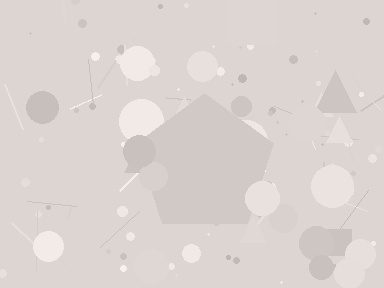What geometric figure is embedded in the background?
A pentagon is embedded in the background.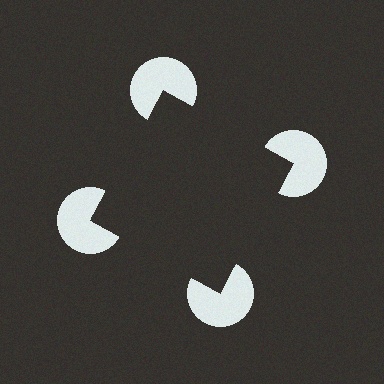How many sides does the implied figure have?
4 sides.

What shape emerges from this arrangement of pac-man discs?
An illusory square — its edges are inferred from the aligned wedge cuts in the pac-man discs, not physically drawn.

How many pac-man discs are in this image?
There are 4 — one at each vertex of the illusory square.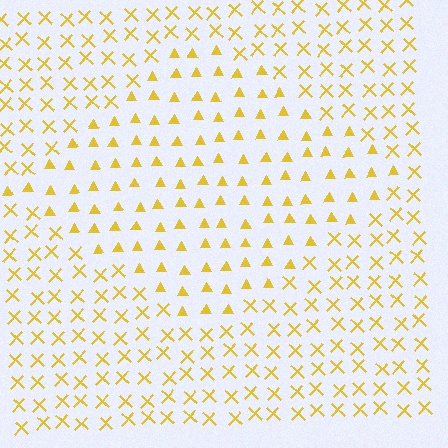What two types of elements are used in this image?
The image uses triangles inside the diamond region and X marks outside it.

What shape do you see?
I see a diamond.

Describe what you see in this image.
The image is filled with small yellow elements arranged in a uniform grid. A diamond-shaped region contains triangles, while the surrounding area contains X marks. The boundary is defined purely by the change in element shape.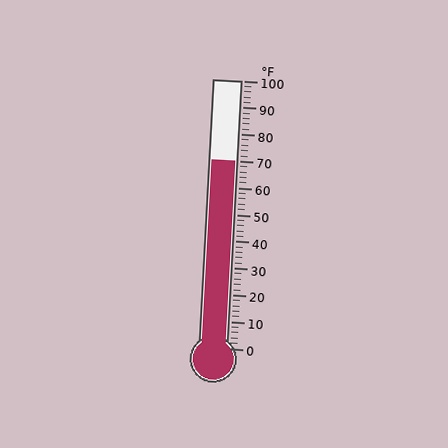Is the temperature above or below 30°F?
The temperature is above 30°F.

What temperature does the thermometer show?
The thermometer shows approximately 70°F.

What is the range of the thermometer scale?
The thermometer scale ranges from 0°F to 100°F.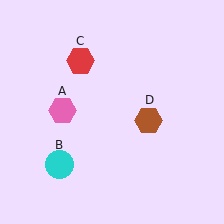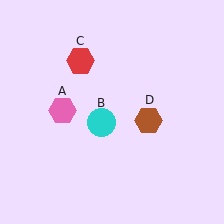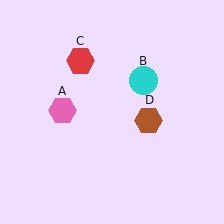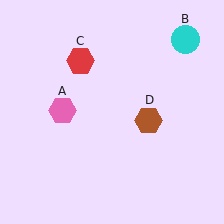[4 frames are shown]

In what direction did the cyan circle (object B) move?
The cyan circle (object B) moved up and to the right.